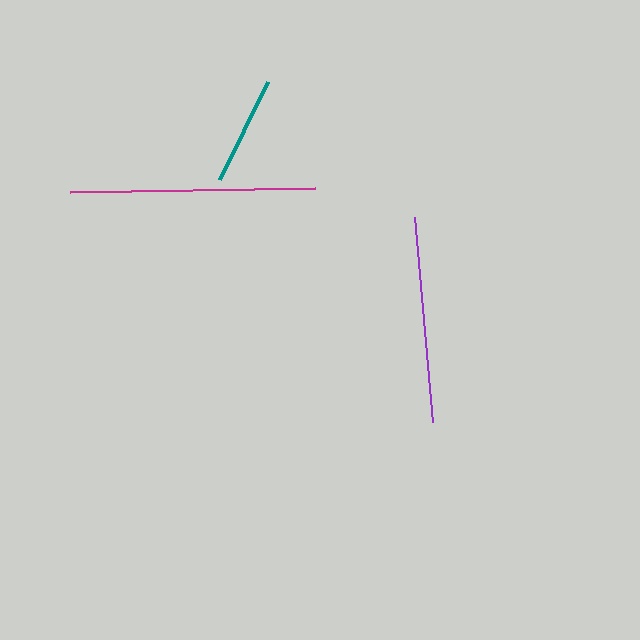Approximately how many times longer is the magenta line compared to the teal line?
The magenta line is approximately 2.2 times the length of the teal line.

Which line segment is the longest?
The magenta line is the longest at approximately 246 pixels.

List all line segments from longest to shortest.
From longest to shortest: magenta, purple, teal.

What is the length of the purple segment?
The purple segment is approximately 206 pixels long.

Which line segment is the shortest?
The teal line is the shortest at approximately 110 pixels.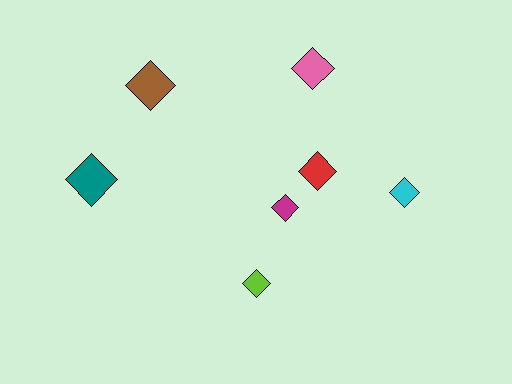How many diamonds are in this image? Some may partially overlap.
There are 7 diamonds.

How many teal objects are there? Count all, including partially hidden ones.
There is 1 teal object.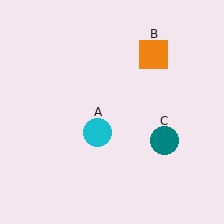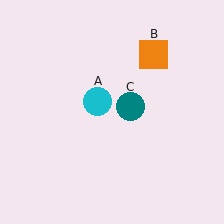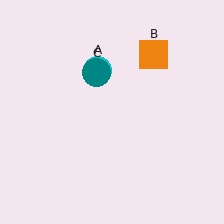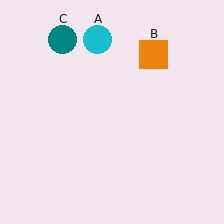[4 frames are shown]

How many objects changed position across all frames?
2 objects changed position: cyan circle (object A), teal circle (object C).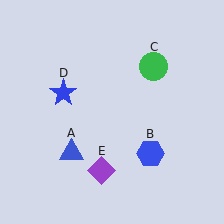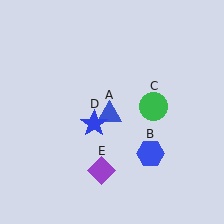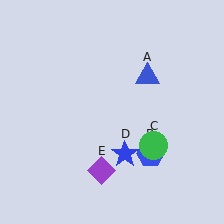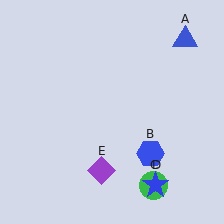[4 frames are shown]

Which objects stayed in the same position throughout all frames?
Blue hexagon (object B) and purple diamond (object E) remained stationary.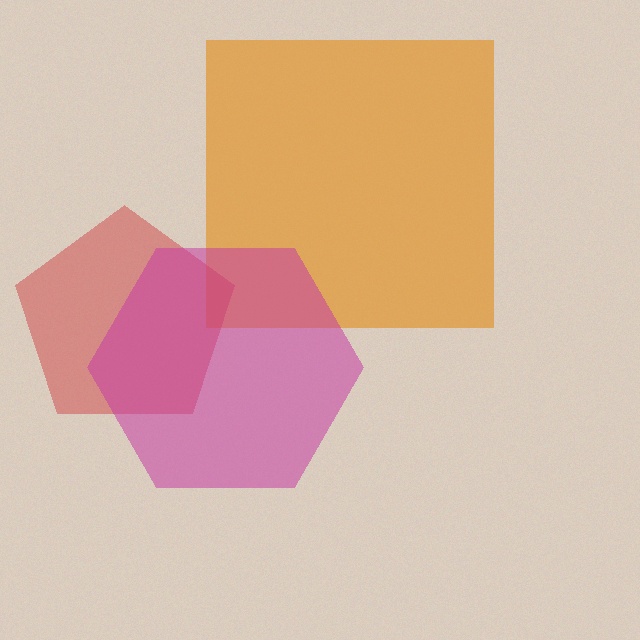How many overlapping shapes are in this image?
There are 3 overlapping shapes in the image.